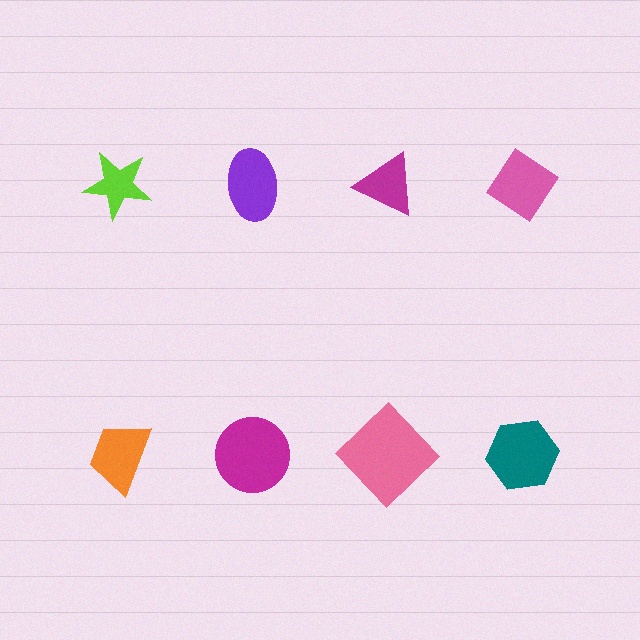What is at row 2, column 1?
An orange trapezoid.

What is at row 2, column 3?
A pink diamond.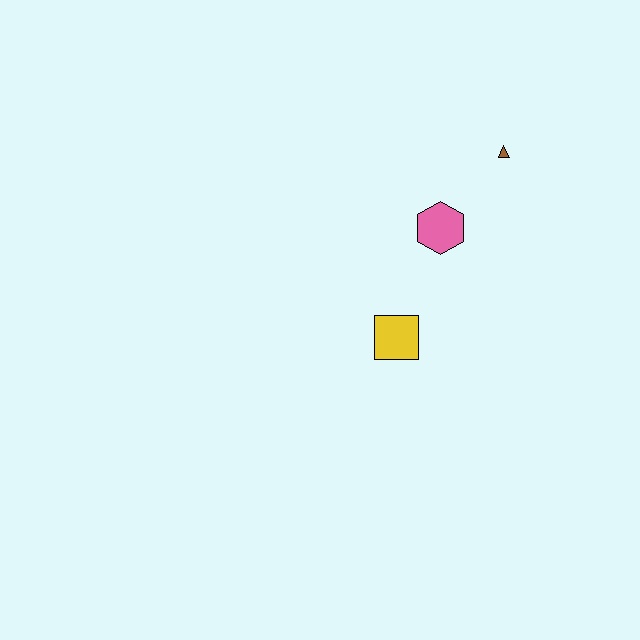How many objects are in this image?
There are 3 objects.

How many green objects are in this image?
There are no green objects.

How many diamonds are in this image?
There are no diamonds.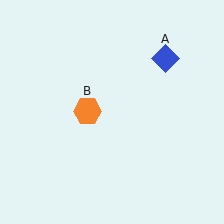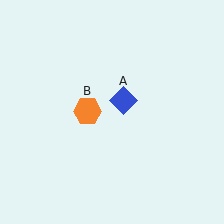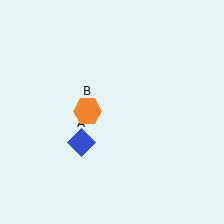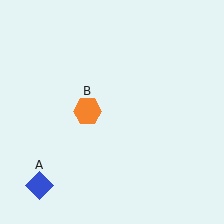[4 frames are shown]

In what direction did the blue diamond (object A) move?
The blue diamond (object A) moved down and to the left.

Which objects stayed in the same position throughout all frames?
Orange hexagon (object B) remained stationary.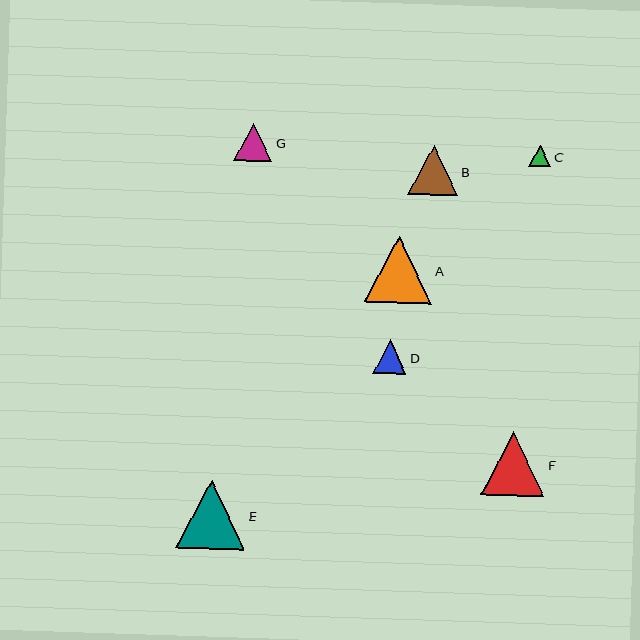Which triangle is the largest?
Triangle E is the largest with a size of approximately 69 pixels.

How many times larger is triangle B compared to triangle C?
Triangle B is approximately 2.3 times the size of triangle C.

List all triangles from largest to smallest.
From largest to smallest: E, A, F, B, G, D, C.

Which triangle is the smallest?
Triangle C is the smallest with a size of approximately 22 pixels.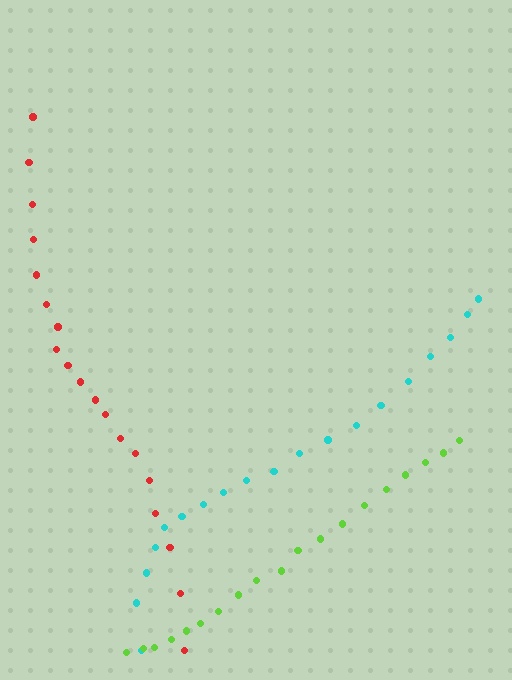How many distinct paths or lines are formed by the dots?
There are 3 distinct paths.